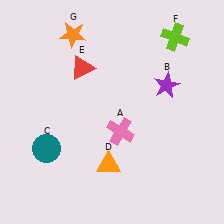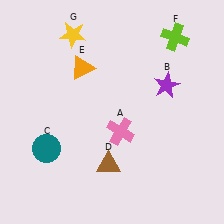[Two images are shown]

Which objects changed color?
D changed from orange to brown. E changed from red to orange. G changed from orange to yellow.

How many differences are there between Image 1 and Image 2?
There are 3 differences between the two images.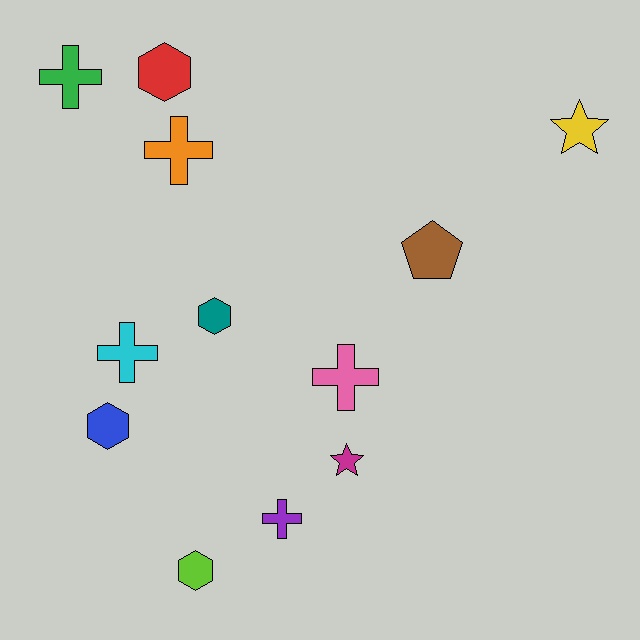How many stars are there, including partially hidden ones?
There are 2 stars.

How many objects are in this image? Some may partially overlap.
There are 12 objects.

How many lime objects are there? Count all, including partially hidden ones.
There is 1 lime object.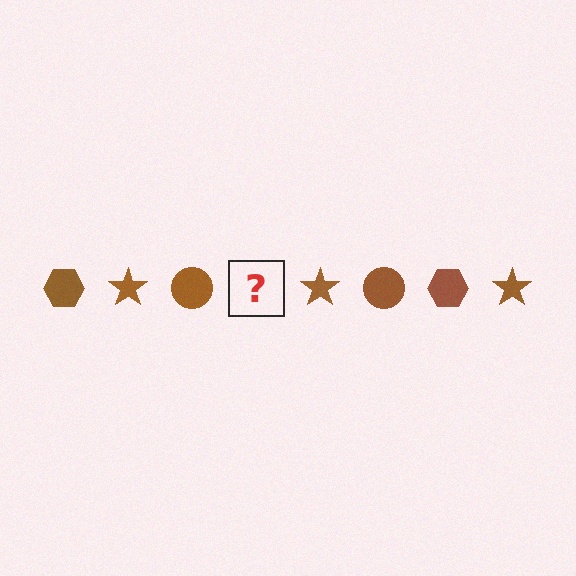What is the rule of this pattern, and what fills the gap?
The rule is that the pattern cycles through hexagon, star, circle shapes in brown. The gap should be filled with a brown hexagon.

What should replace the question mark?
The question mark should be replaced with a brown hexagon.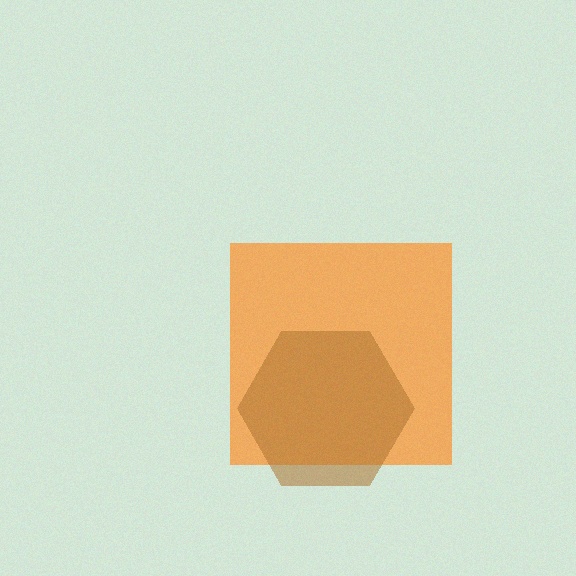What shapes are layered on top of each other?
The layered shapes are: an orange square, a brown hexagon.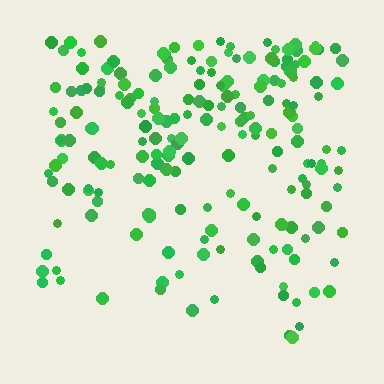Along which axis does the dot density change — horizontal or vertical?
Vertical.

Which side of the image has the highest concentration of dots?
The top.